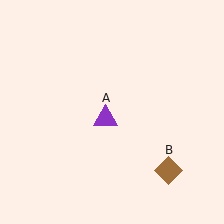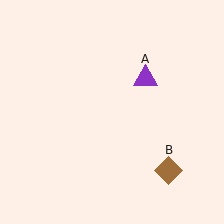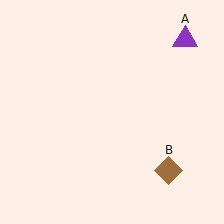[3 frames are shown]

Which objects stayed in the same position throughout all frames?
Brown diamond (object B) remained stationary.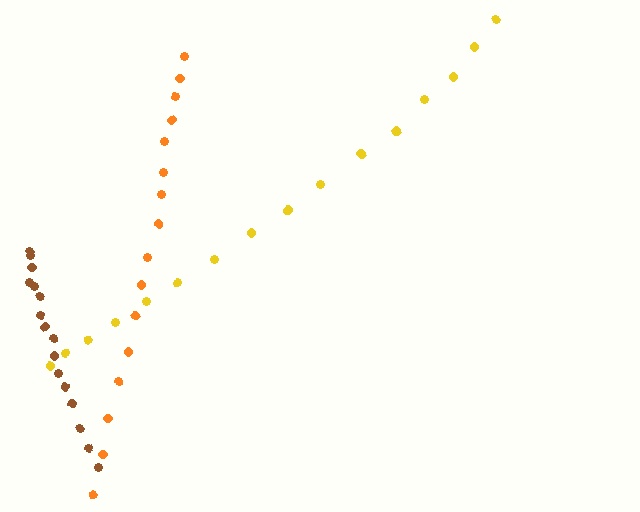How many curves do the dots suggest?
There are 3 distinct paths.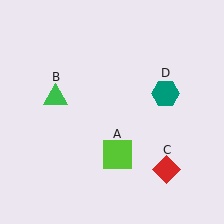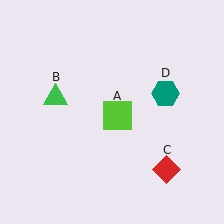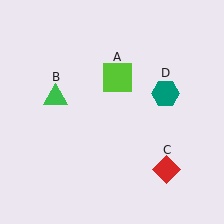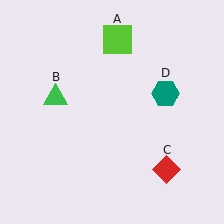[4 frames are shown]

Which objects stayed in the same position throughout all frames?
Green triangle (object B) and red diamond (object C) and teal hexagon (object D) remained stationary.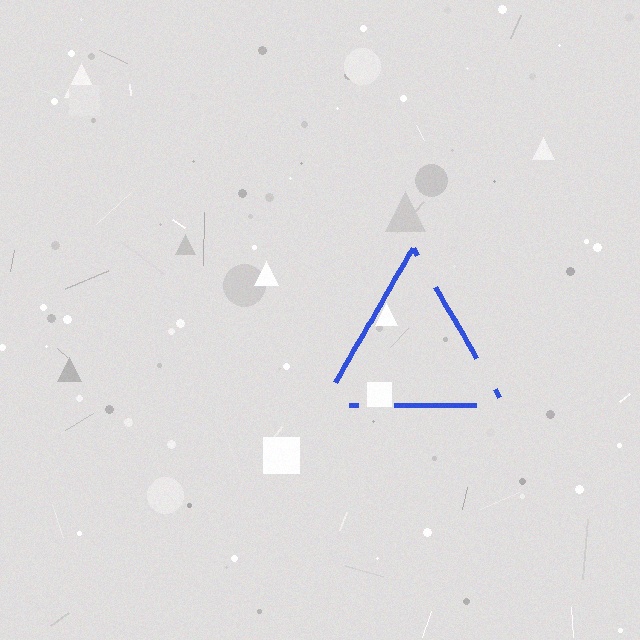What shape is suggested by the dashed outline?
The dashed outline suggests a triangle.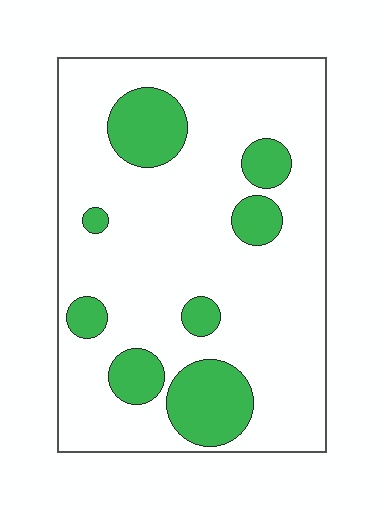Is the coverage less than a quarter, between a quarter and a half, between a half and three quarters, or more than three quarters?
Less than a quarter.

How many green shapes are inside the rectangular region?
8.